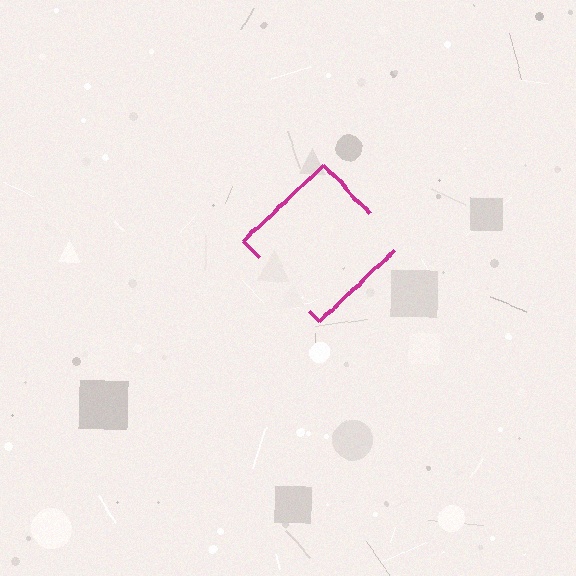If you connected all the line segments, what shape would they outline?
They would outline a diamond.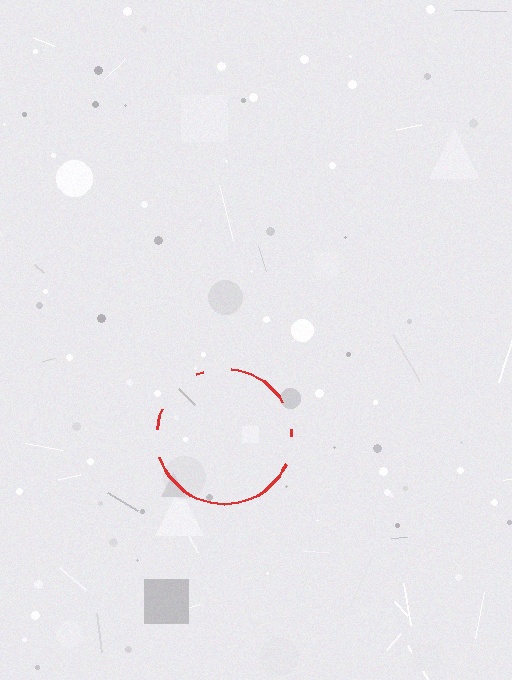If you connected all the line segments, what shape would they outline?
They would outline a circle.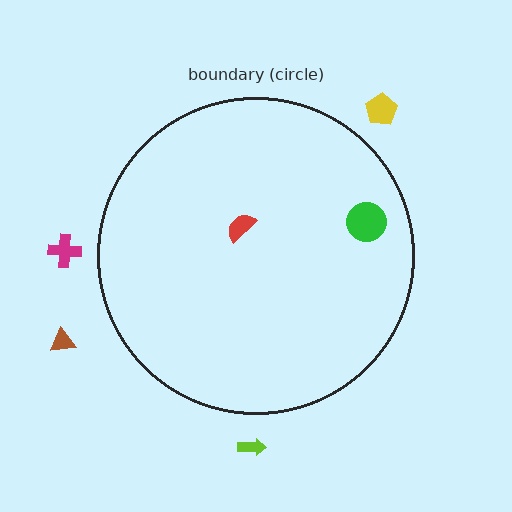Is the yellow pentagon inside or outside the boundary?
Outside.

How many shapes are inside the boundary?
2 inside, 4 outside.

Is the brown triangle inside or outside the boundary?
Outside.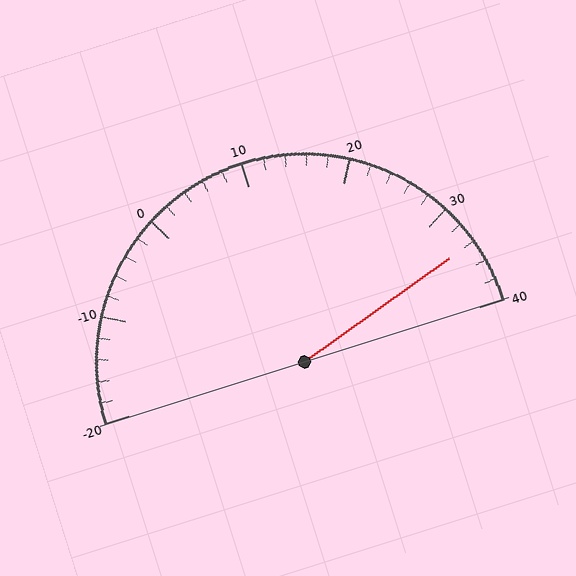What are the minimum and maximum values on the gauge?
The gauge ranges from -20 to 40.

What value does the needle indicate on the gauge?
The needle indicates approximately 34.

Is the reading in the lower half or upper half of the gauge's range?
The reading is in the upper half of the range (-20 to 40).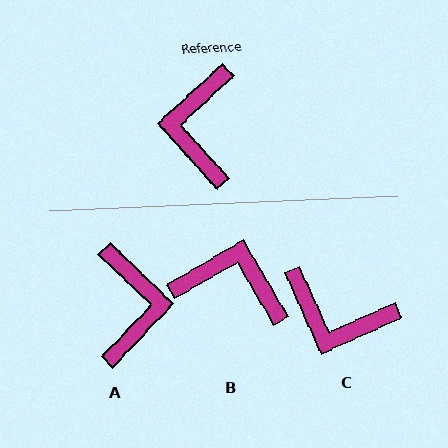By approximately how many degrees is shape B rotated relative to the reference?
Approximately 102 degrees clockwise.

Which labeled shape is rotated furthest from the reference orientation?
A, about 176 degrees away.